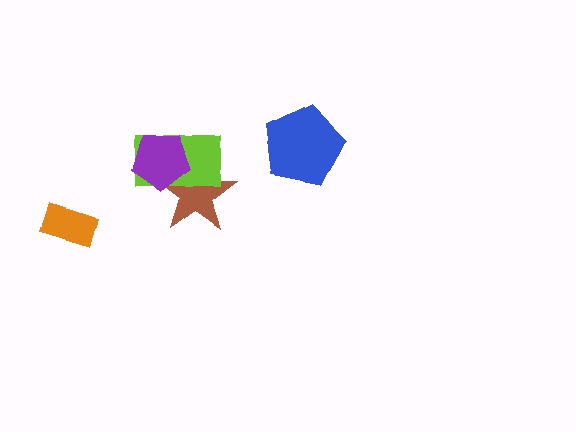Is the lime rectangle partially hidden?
Yes, it is partially covered by another shape.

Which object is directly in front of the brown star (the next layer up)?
The lime rectangle is directly in front of the brown star.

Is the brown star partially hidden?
Yes, it is partially covered by another shape.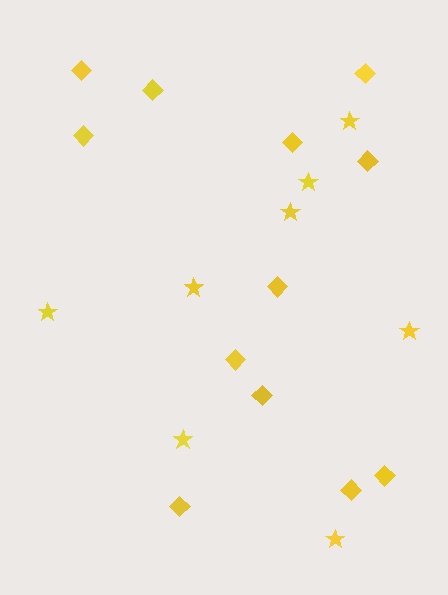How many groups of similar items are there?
There are 2 groups: one group of diamonds (12) and one group of stars (8).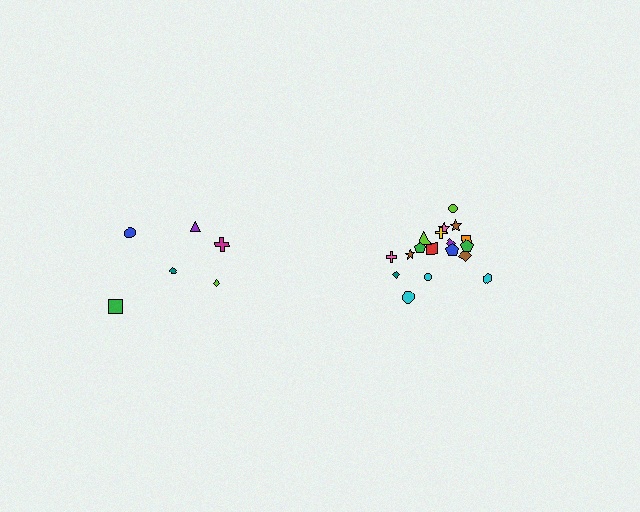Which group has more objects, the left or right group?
The right group.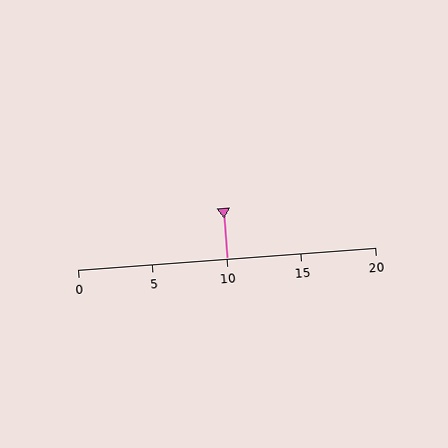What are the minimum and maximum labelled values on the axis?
The axis runs from 0 to 20.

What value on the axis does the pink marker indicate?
The marker indicates approximately 10.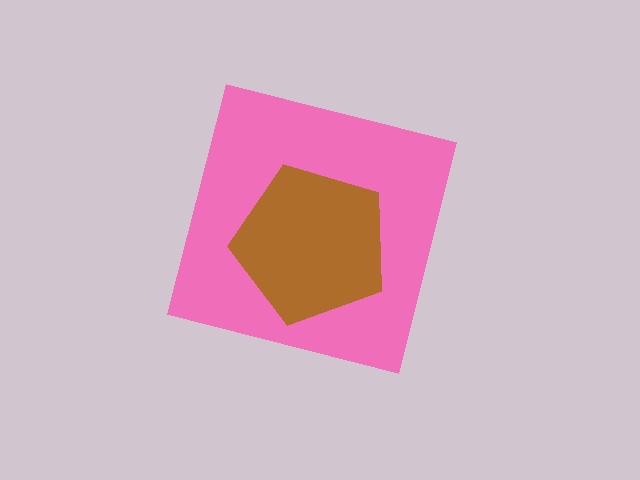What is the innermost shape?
The brown pentagon.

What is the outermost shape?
The pink square.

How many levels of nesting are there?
2.